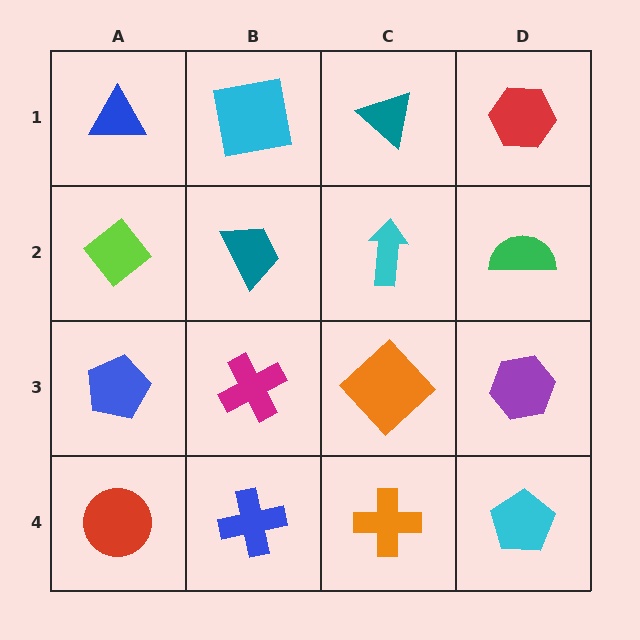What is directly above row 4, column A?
A blue pentagon.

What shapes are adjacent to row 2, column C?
A teal triangle (row 1, column C), an orange diamond (row 3, column C), a teal trapezoid (row 2, column B), a green semicircle (row 2, column D).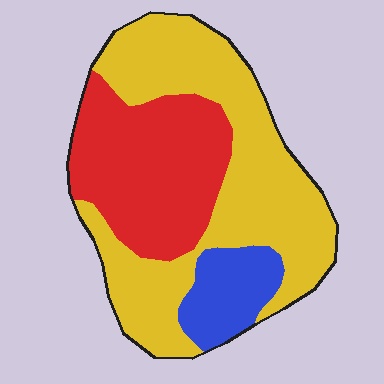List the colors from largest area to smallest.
From largest to smallest: yellow, red, blue.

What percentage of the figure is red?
Red covers roughly 35% of the figure.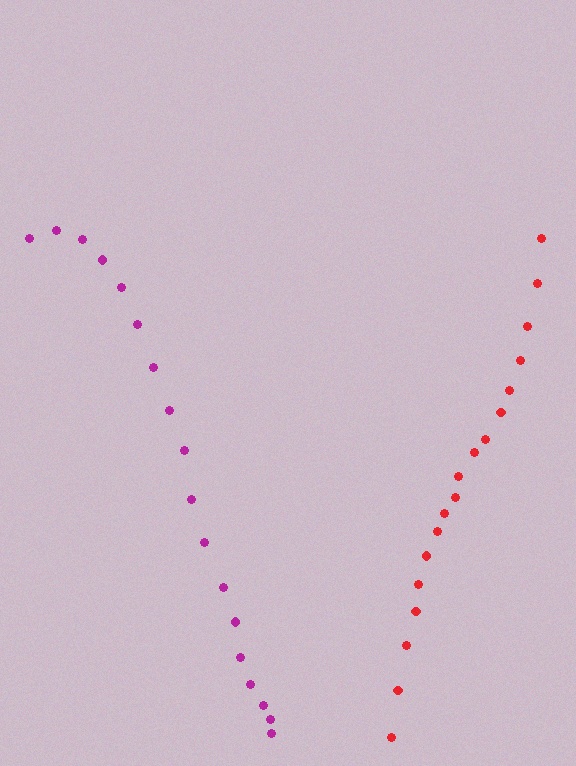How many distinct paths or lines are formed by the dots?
There are 2 distinct paths.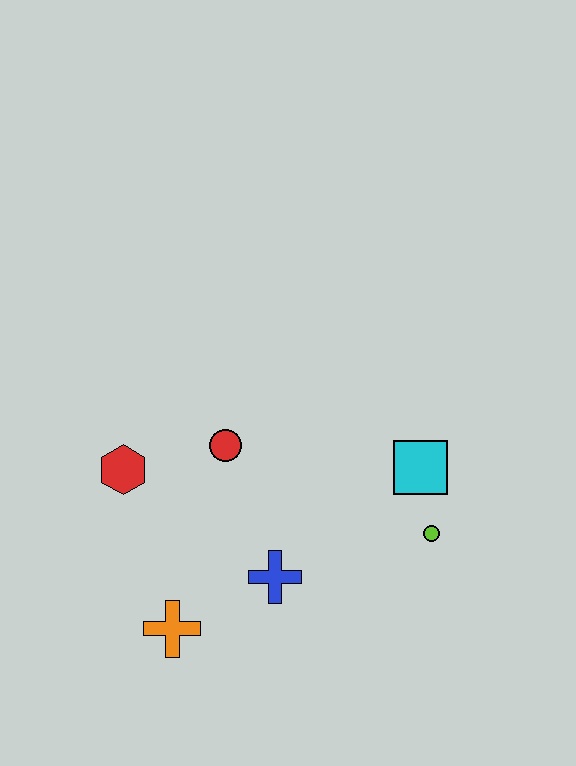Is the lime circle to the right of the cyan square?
Yes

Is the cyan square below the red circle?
Yes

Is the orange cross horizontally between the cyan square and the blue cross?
No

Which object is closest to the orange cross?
The blue cross is closest to the orange cross.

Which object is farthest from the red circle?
The lime circle is farthest from the red circle.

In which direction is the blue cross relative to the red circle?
The blue cross is below the red circle.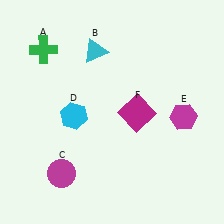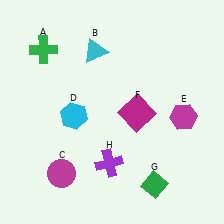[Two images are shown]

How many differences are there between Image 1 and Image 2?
There are 2 differences between the two images.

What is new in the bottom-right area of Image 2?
A green diamond (G) was added in the bottom-right area of Image 2.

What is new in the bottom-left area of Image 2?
A purple cross (H) was added in the bottom-left area of Image 2.